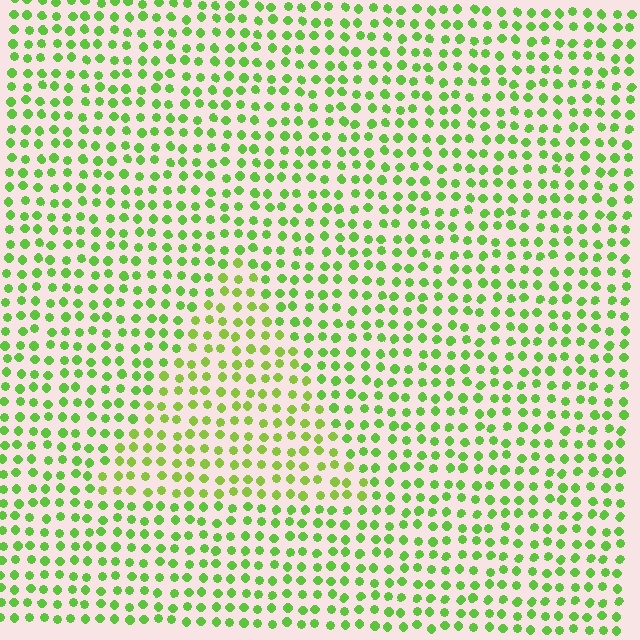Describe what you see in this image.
The image is filled with small lime elements in a uniform arrangement. A triangle-shaped region is visible where the elements are tinted to a slightly different hue, forming a subtle color boundary.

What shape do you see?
I see a triangle.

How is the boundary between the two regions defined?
The boundary is defined purely by a slight shift in hue (about 19 degrees). Spacing, size, and orientation are identical on both sides.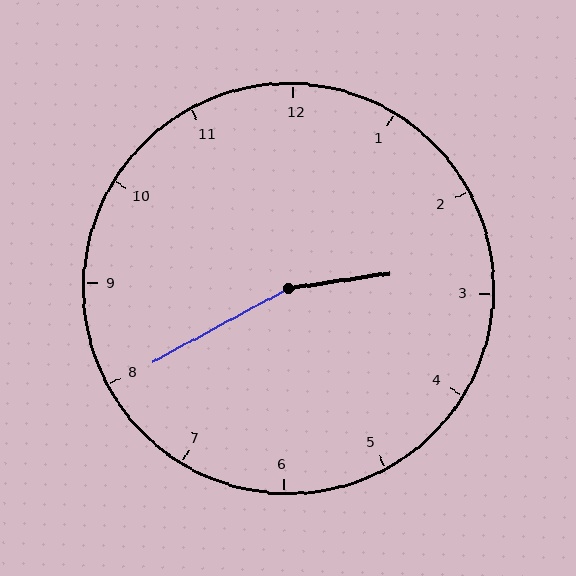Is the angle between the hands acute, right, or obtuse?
It is obtuse.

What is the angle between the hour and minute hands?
Approximately 160 degrees.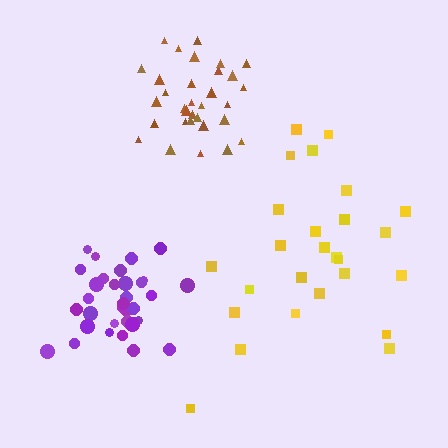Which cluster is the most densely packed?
Purple.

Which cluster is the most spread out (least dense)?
Yellow.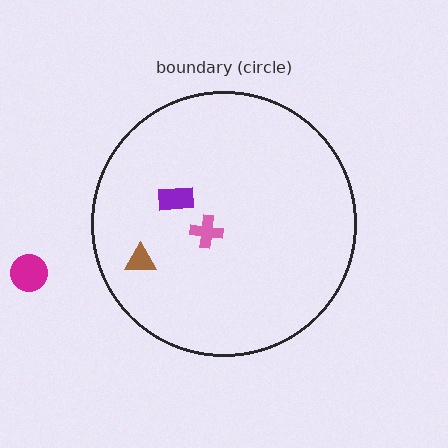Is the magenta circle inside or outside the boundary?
Outside.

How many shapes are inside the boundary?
3 inside, 1 outside.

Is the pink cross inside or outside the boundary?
Inside.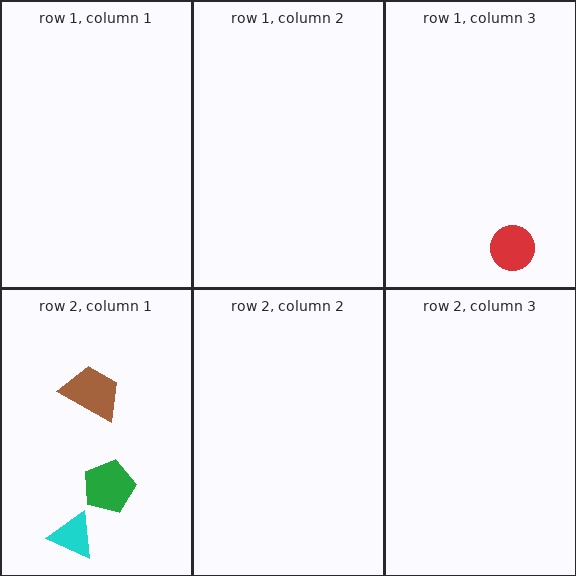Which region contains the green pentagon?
The row 2, column 1 region.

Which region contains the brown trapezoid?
The row 2, column 1 region.